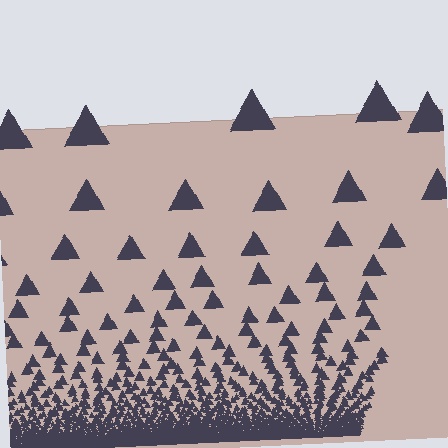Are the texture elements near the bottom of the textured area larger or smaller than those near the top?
Smaller. The gradient is inverted — elements near the bottom are smaller and denser.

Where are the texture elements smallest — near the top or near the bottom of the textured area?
Near the bottom.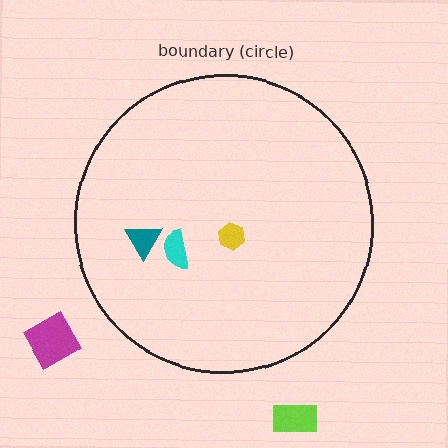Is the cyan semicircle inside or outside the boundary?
Inside.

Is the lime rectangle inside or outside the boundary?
Outside.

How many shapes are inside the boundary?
3 inside, 2 outside.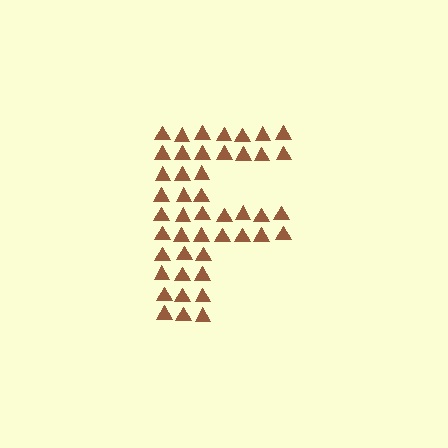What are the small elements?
The small elements are triangles.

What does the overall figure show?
The overall figure shows the letter F.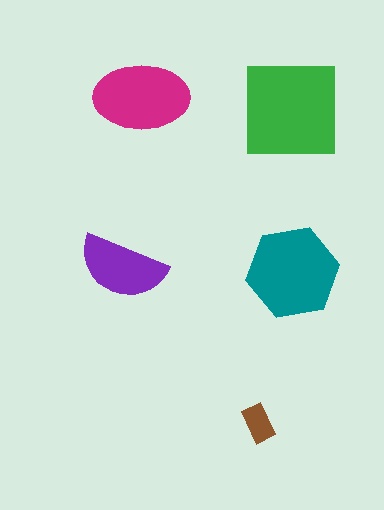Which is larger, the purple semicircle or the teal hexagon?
The teal hexagon.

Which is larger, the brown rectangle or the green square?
The green square.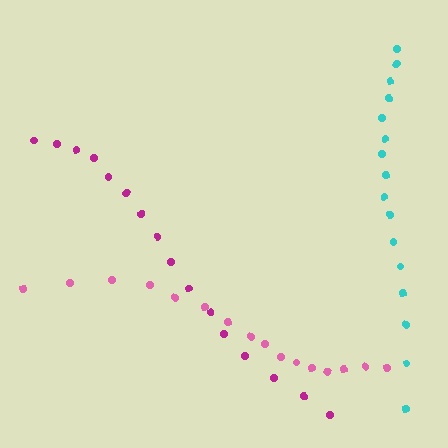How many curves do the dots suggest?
There are 3 distinct paths.